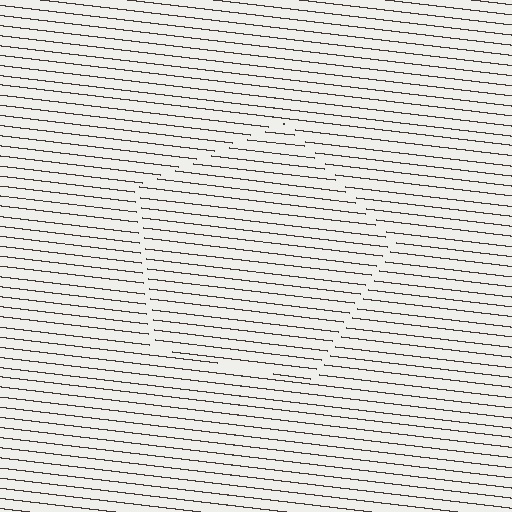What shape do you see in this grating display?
An illusory pentagon. The interior of the shape contains the same grating, shifted by half a period — the contour is defined by the phase discontinuity where line-ends from the inner and outer gratings abut.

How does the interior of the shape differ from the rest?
The interior of the shape contains the same grating, shifted by half a period — the contour is defined by the phase discontinuity where line-ends from the inner and outer gratings abut.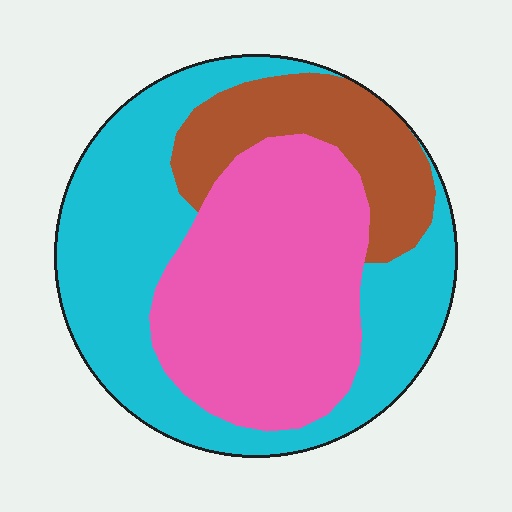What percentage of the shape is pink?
Pink takes up about three eighths (3/8) of the shape.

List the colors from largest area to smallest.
From largest to smallest: cyan, pink, brown.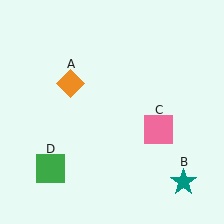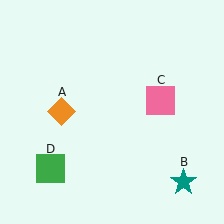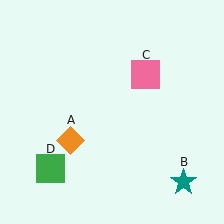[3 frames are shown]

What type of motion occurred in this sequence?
The orange diamond (object A), pink square (object C) rotated counterclockwise around the center of the scene.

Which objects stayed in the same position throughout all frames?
Teal star (object B) and green square (object D) remained stationary.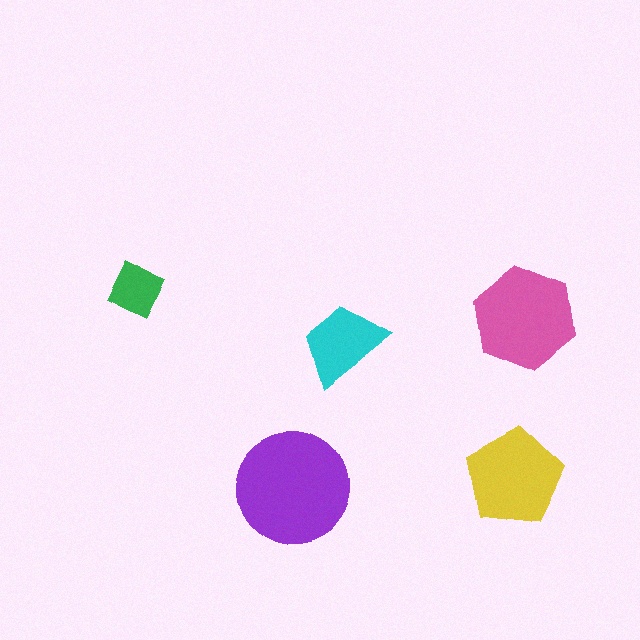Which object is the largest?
The purple circle.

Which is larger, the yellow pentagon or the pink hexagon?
The pink hexagon.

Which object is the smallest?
The green diamond.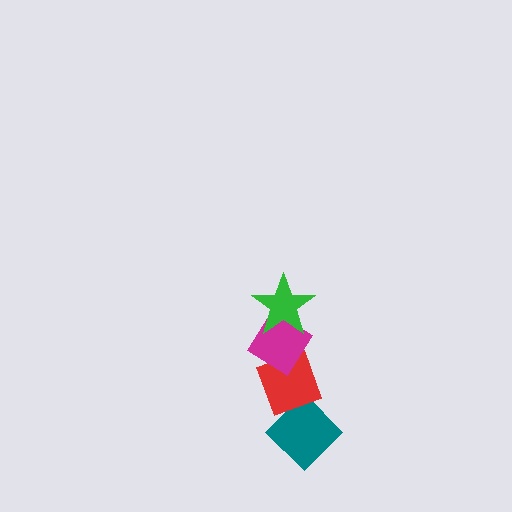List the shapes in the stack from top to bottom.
From top to bottom: the green star, the magenta diamond, the red diamond, the teal diamond.